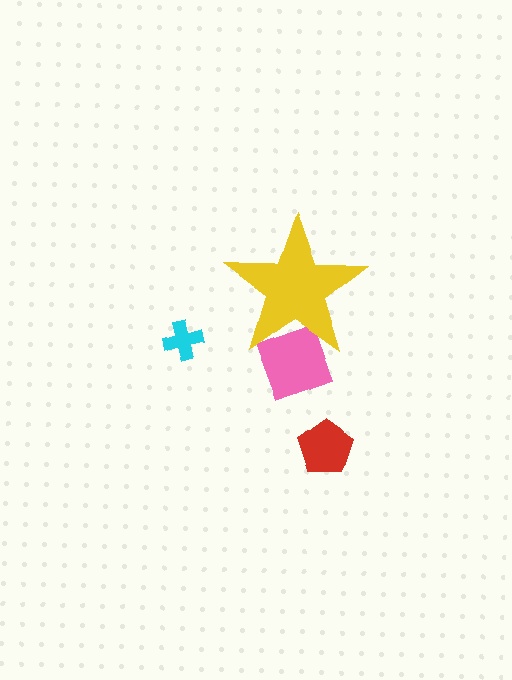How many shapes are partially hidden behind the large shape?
1 shape is partially hidden.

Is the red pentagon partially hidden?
No, the red pentagon is fully visible.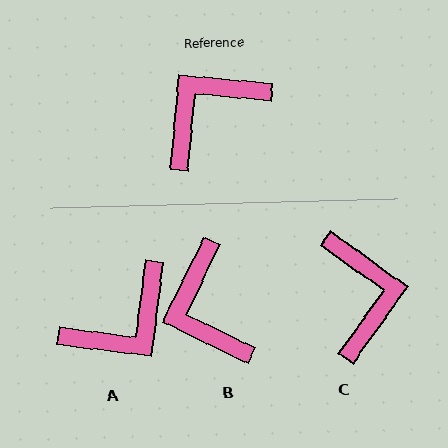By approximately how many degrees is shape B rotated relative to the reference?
Approximately 69 degrees counter-clockwise.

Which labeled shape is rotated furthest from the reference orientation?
A, about 178 degrees away.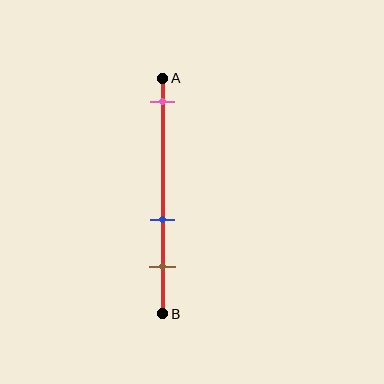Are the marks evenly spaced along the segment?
No, the marks are not evenly spaced.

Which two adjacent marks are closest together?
The blue and brown marks are the closest adjacent pair.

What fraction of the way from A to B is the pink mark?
The pink mark is approximately 10% (0.1) of the way from A to B.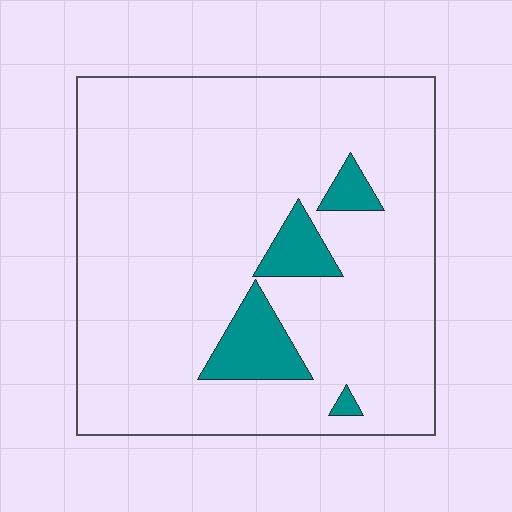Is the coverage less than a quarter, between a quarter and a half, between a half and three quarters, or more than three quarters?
Less than a quarter.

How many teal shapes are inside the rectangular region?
4.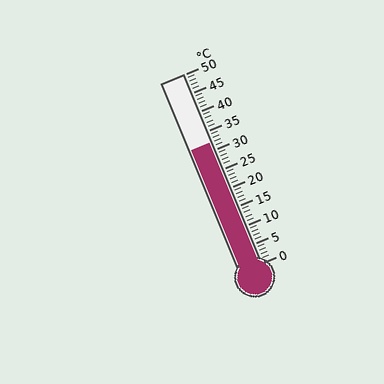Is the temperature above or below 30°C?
The temperature is above 30°C.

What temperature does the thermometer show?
The thermometer shows approximately 32°C.